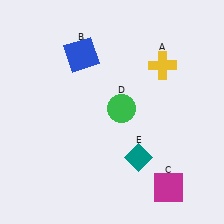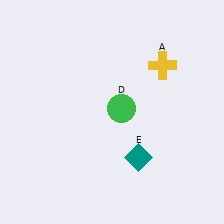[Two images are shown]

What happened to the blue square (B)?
The blue square (B) was removed in Image 2. It was in the top-left area of Image 1.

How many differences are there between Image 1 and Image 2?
There are 2 differences between the two images.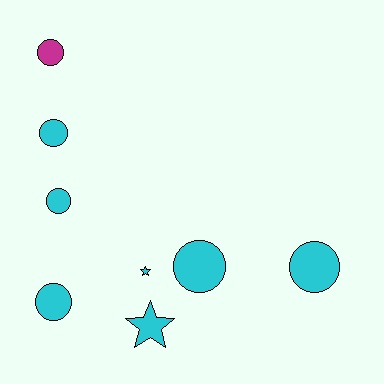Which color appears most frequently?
Cyan, with 7 objects.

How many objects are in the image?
There are 8 objects.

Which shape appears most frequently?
Circle, with 6 objects.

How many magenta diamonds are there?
There are no magenta diamonds.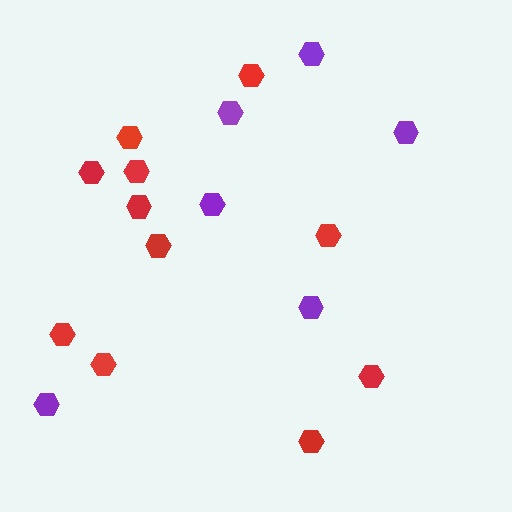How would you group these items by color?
There are 2 groups: one group of purple hexagons (6) and one group of red hexagons (11).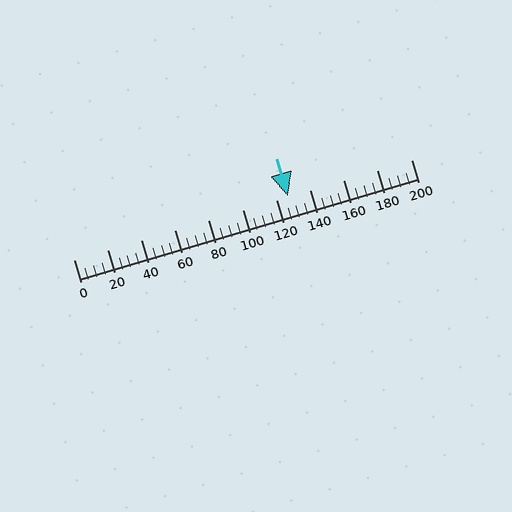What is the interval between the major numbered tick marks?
The major tick marks are spaced 20 units apart.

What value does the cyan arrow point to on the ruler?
The cyan arrow points to approximately 127.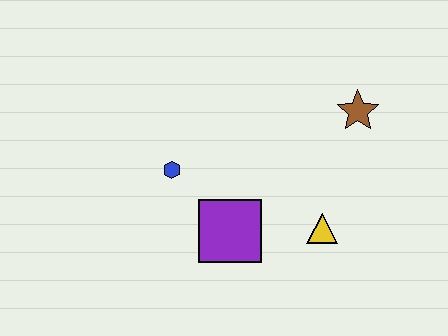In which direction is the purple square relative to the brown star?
The purple square is to the left of the brown star.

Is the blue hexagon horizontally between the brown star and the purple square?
No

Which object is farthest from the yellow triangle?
The blue hexagon is farthest from the yellow triangle.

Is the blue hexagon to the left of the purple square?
Yes